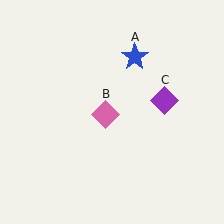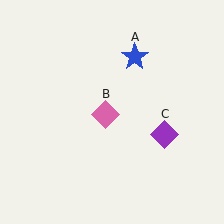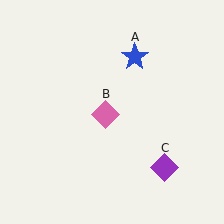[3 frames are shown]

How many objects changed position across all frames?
1 object changed position: purple diamond (object C).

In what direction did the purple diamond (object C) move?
The purple diamond (object C) moved down.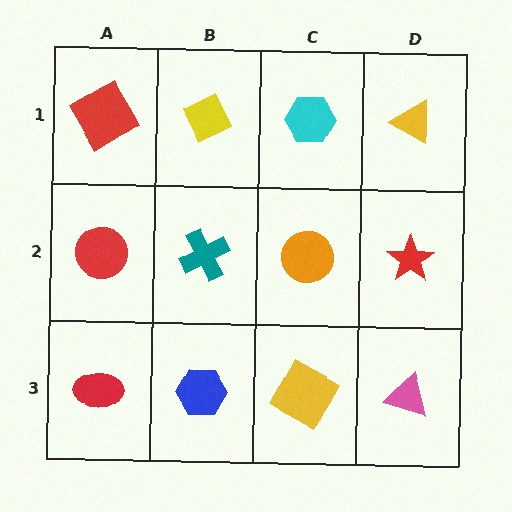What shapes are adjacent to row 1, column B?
A teal cross (row 2, column B), a red diamond (row 1, column A), a cyan hexagon (row 1, column C).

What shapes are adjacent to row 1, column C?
An orange circle (row 2, column C), a yellow diamond (row 1, column B), a yellow triangle (row 1, column D).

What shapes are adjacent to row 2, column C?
A cyan hexagon (row 1, column C), a yellow square (row 3, column C), a teal cross (row 2, column B), a red star (row 2, column D).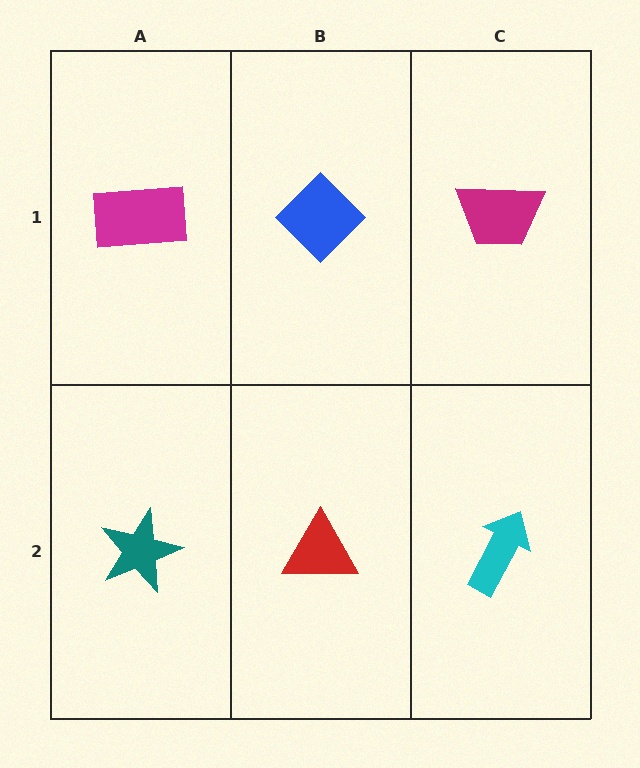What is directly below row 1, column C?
A cyan arrow.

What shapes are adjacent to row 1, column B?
A red triangle (row 2, column B), a magenta rectangle (row 1, column A), a magenta trapezoid (row 1, column C).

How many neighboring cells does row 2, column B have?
3.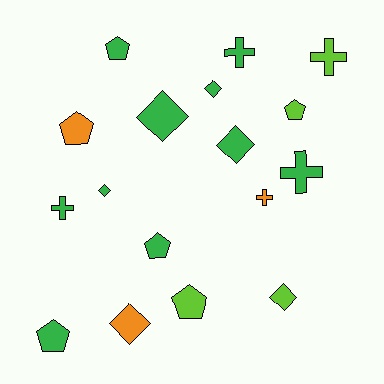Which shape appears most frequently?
Diamond, with 6 objects.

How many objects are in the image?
There are 17 objects.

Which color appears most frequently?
Green, with 10 objects.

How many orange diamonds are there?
There is 1 orange diamond.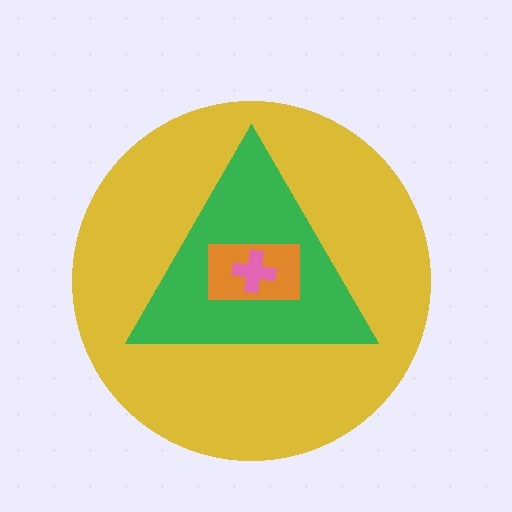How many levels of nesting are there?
4.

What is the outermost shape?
The yellow circle.